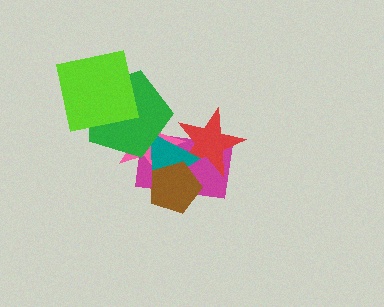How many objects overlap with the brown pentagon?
4 objects overlap with the brown pentagon.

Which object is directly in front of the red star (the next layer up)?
The pink star is directly in front of the red star.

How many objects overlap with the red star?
4 objects overlap with the red star.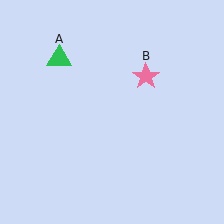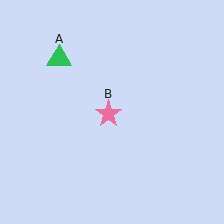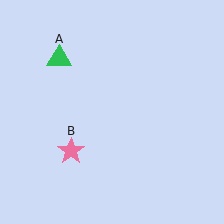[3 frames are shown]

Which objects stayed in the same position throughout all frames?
Green triangle (object A) remained stationary.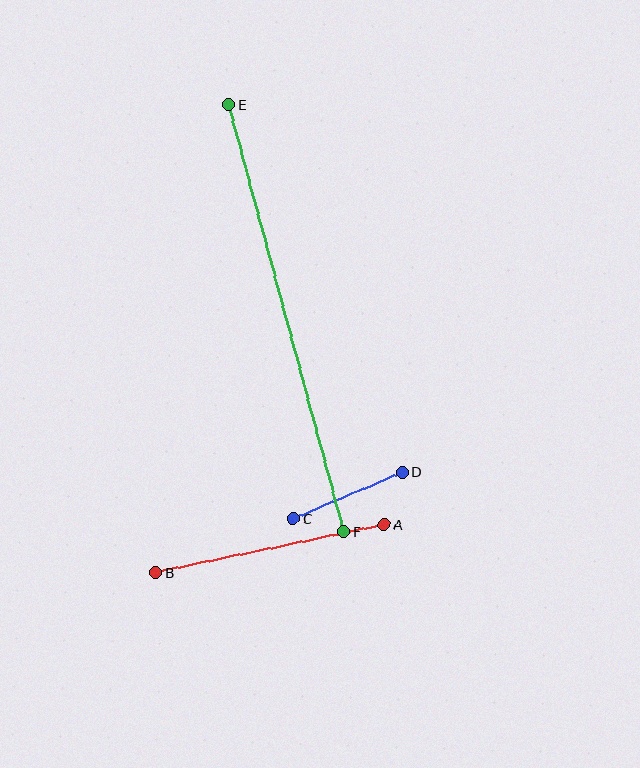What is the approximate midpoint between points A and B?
The midpoint is at approximately (270, 548) pixels.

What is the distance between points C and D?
The distance is approximately 118 pixels.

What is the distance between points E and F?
The distance is approximately 442 pixels.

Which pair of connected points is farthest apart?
Points E and F are farthest apart.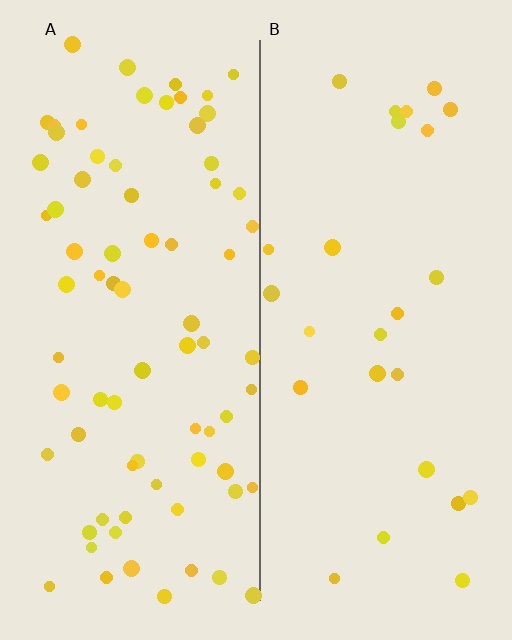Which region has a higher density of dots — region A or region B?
A (the left).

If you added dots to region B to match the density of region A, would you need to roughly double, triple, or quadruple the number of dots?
Approximately triple.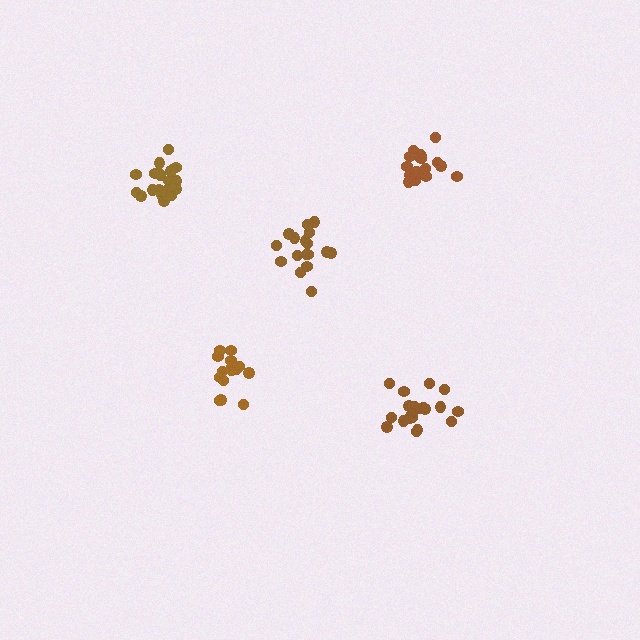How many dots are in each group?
Group 1: 18 dots, Group 2: 20 dots, Group 3: 16 dots, Group 4: 17 dots, Group 5: 20 dots (91 total).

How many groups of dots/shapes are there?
There are 5 groups.